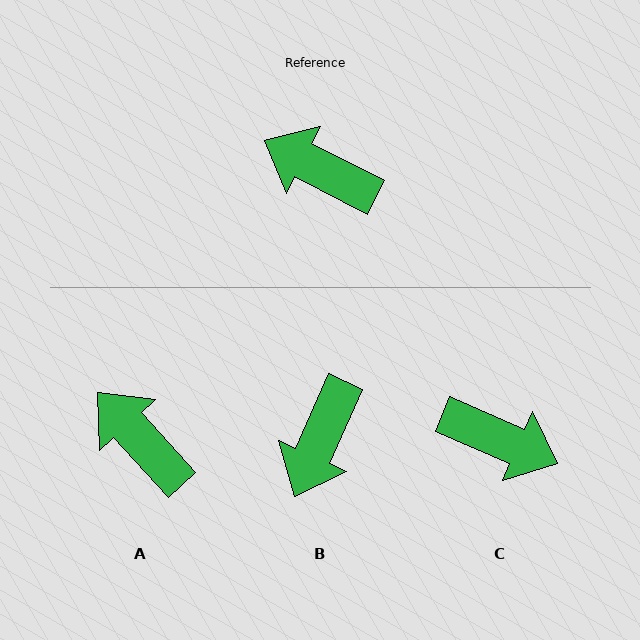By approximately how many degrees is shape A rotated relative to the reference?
Approximately 21 degrees clockwise.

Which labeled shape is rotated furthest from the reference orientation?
C, about 176 degrees away.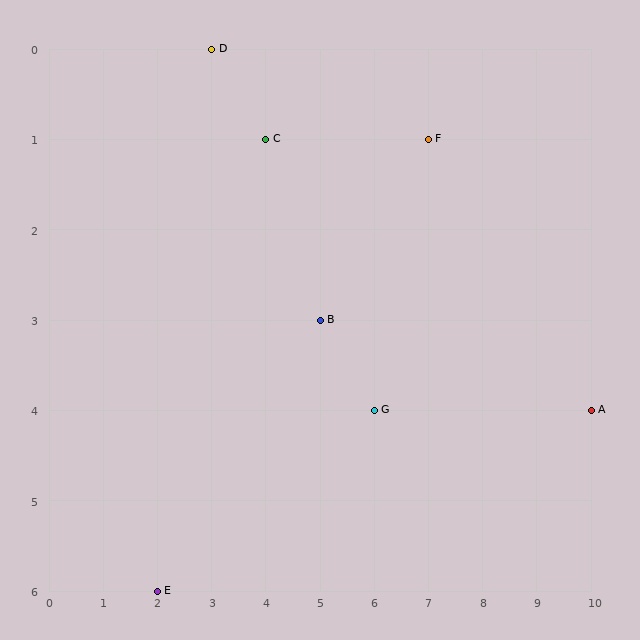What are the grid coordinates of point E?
Point E is at grid coordinates (2, 6).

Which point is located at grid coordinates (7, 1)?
Point F is at (7, 1).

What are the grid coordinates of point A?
Point A is at grid coordinates (10, 4).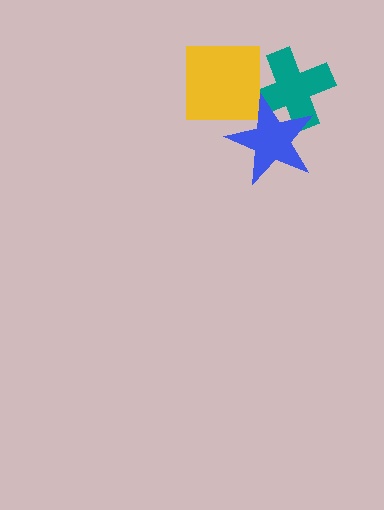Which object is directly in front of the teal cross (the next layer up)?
The yellow square is directly in front of the teal cross.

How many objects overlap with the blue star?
2 objects overlap with the blue star.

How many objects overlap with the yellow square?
2 objects overlap with the yellow square.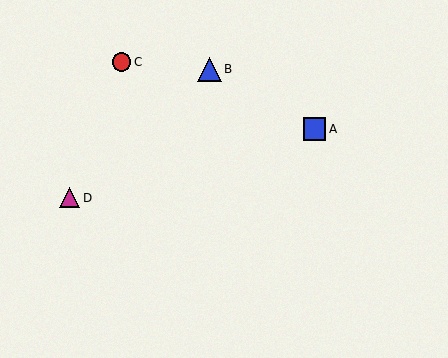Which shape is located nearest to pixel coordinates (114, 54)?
The red circle (labeled C) at (122, 62) is nearest to that location.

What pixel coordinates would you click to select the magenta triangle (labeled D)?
Click at (70, 198) to select the magenta triangle D.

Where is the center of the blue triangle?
The center of the blue triangle is at (209, 69).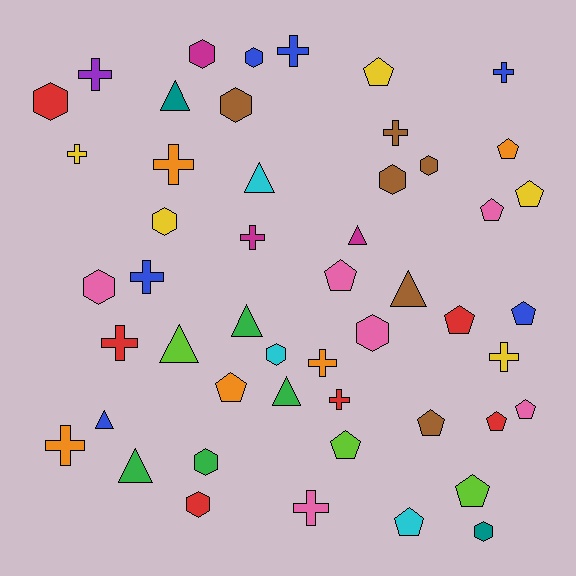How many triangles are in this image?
There are 9 triangles.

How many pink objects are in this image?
There are 6 pink objects.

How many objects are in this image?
There are 50 objects.